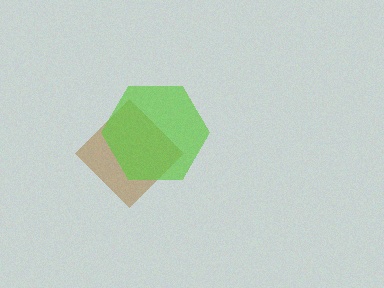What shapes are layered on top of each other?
The layered shapes are: a brown diamond, a lime hexagon.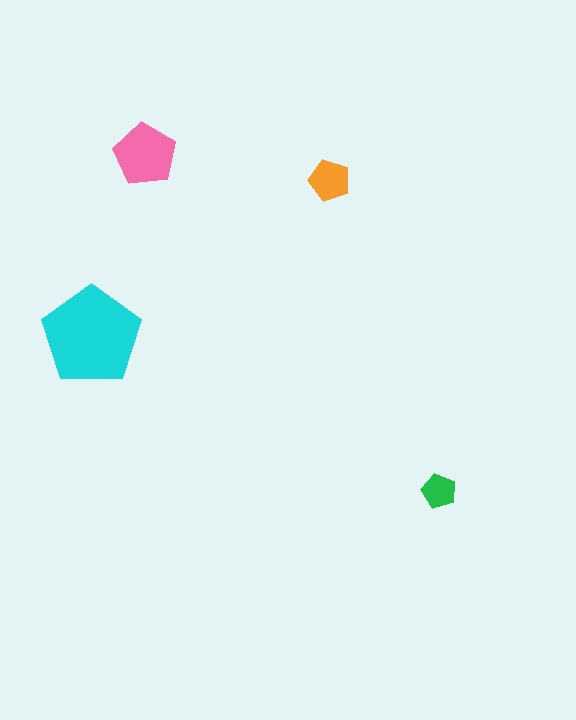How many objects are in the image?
There are 4 objects in the image.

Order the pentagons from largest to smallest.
the cyan one, the pink one, the orange one, the green one.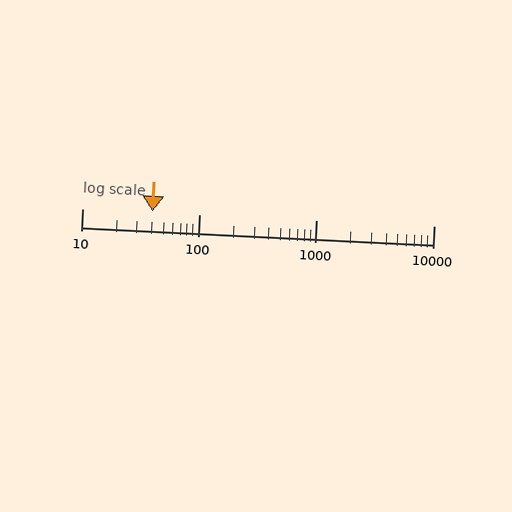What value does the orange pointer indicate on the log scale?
The pointer indicates approximately 40.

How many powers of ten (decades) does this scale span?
The scale spans 3 decades, from 10 to 10000.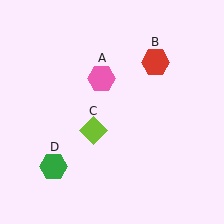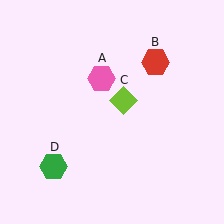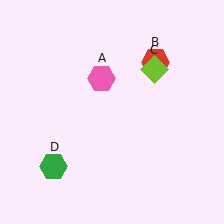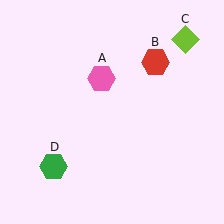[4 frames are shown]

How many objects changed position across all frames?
1 object changed position: lime diamond (object C).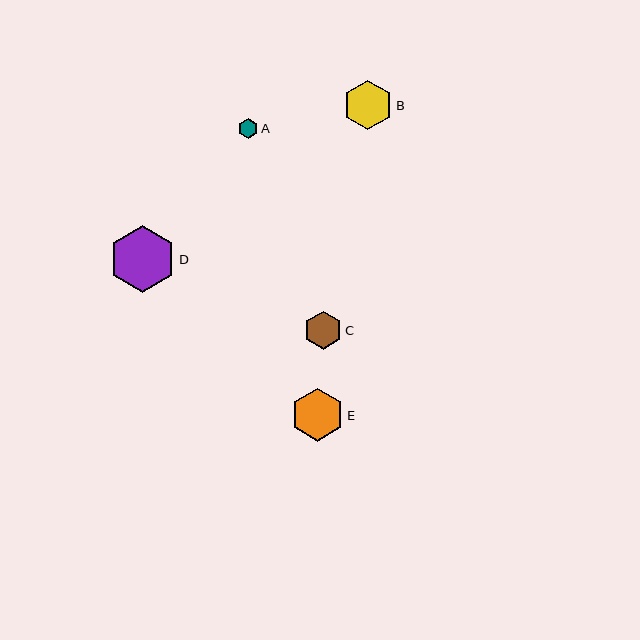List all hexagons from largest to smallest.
From largest to smallest: D, E, B, C, A.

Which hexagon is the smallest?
Hexagon A is the smallest with a size of approximately 20 pixels.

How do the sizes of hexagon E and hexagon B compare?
Hexagon E and hexagon B are approximately the same size.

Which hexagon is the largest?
Hexagon D is the largest with a size of approximately 67 pixels.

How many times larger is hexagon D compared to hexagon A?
Hexagon D is approximately 3.3 times the size of hexagon A.